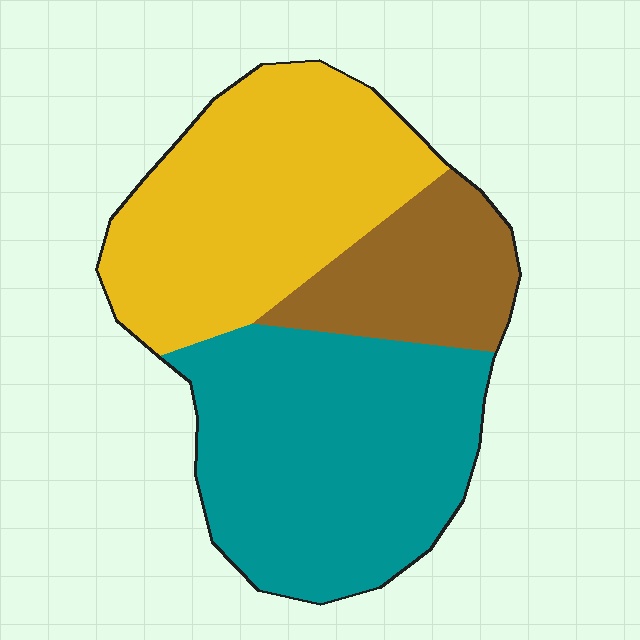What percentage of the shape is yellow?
Yellow covers roughly 40% of the shape.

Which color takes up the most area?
Teal, at roughly 45%.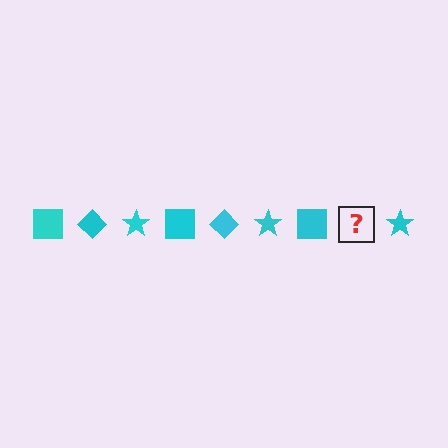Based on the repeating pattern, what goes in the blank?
The blank should be a cyan diamond.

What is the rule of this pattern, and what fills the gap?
The rule is that the pattern cycles through square, diamond, star shapes in cyan. The gap should be filled with a cyan diamond.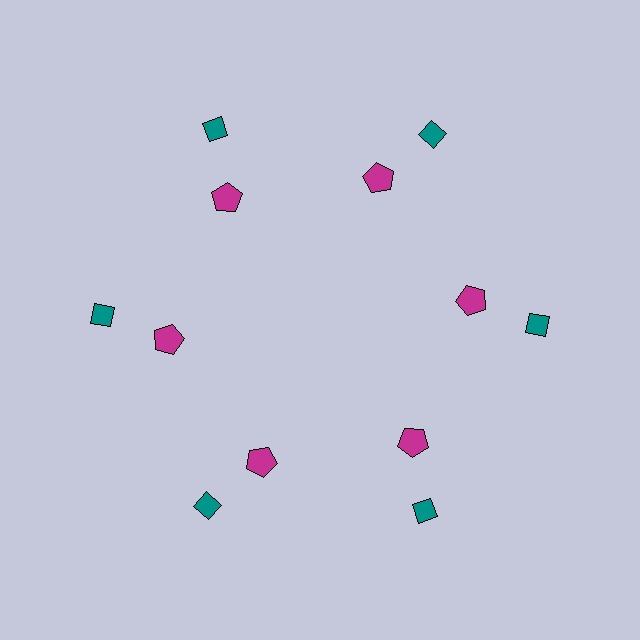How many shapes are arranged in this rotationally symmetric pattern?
There are 12 shapes, arranged in 6 groups of 2.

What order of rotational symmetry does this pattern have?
This pattern has 6-fold rotational symmetry.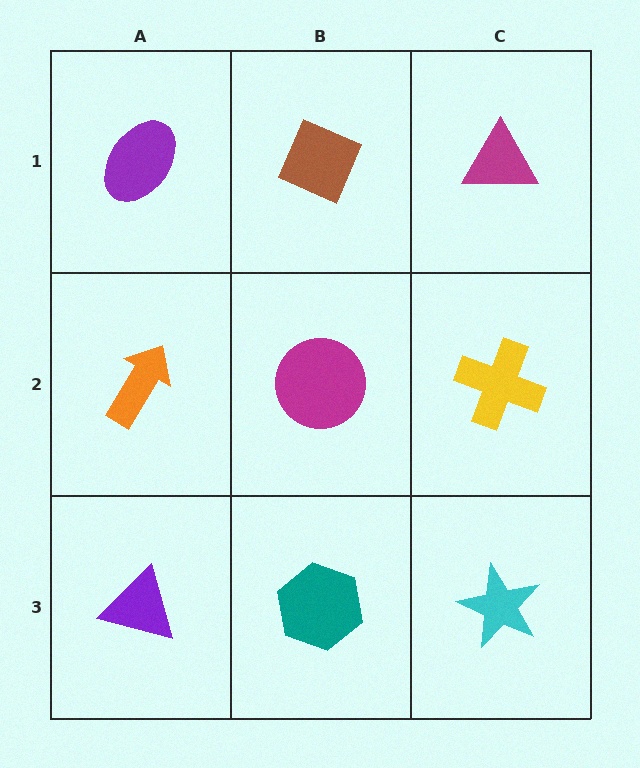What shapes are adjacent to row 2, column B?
A brown diamond (row 1, column B), a teal hexagon (row 3, column B), an orange arrow (row 2, column A), a yellow cross (row 2, column C).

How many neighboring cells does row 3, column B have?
3.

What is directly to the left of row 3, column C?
A teal hexagon.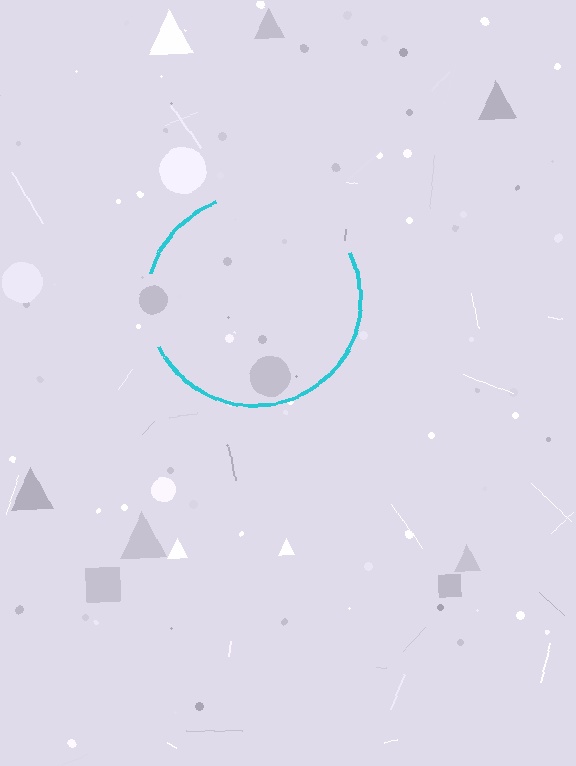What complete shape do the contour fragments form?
The contour fragments form a circle.